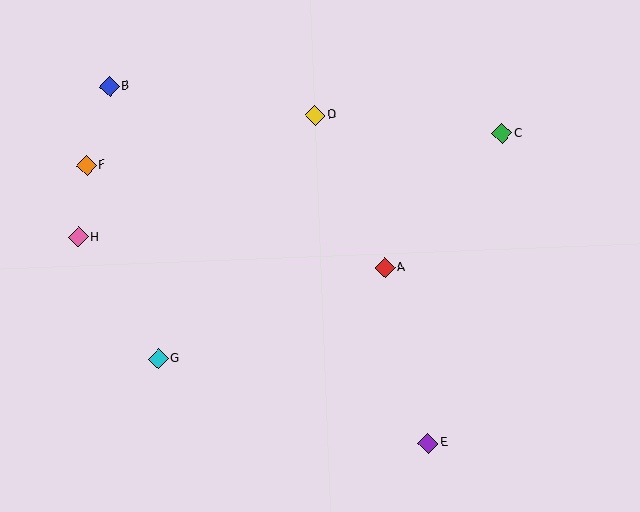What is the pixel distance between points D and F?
The distance between D and F is 234 pixels.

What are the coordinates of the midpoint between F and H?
The midpoint between F and H is at (82, 201).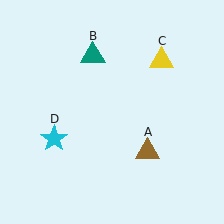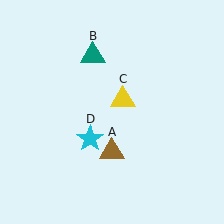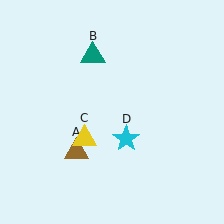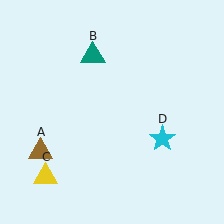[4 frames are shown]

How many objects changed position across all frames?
3 objects changed position: brown triangle (object A), yellow triangle (object C), cyan star (object D).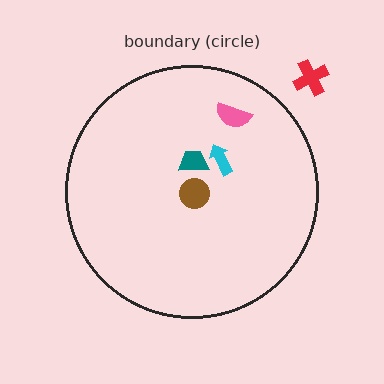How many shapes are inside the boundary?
4 inside, 1 outside.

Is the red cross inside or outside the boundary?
Outside.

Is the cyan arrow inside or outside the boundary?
Inside.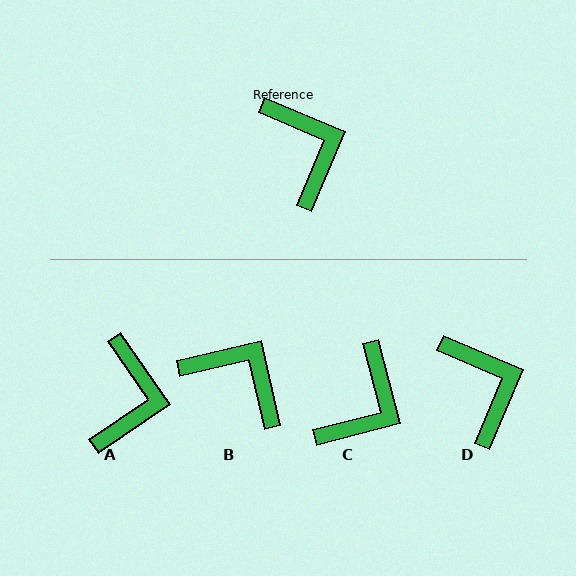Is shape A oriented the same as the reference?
No, it is off by about 33 degrees.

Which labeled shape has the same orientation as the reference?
D.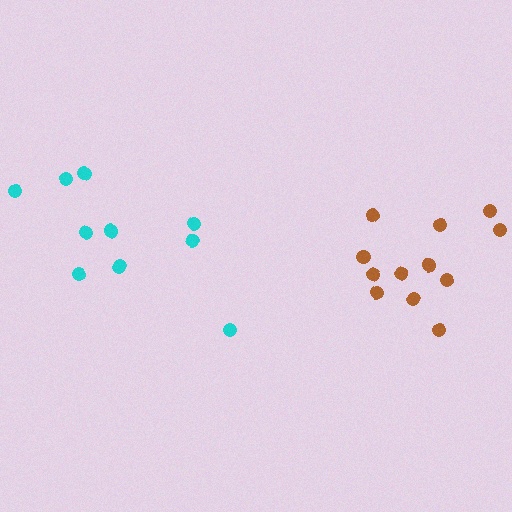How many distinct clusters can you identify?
There are 2 distinct clusters.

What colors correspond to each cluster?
The clusters are colored: cyan, brown.